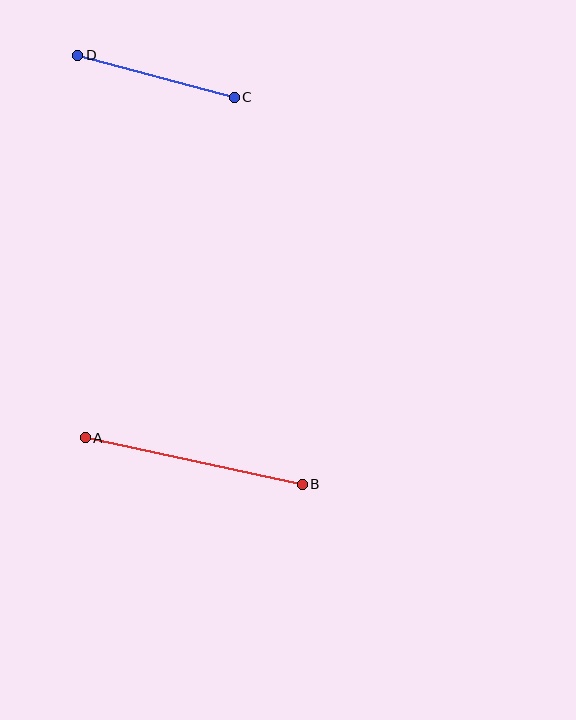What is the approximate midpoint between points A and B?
The midpoint is at approximately (194, 461) pixels.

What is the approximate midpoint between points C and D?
The midpoint is at approximately (156, 76) pixels.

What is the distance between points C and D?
The distance is approximately 162 pixels.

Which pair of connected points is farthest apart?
Points A and B are farthest apart.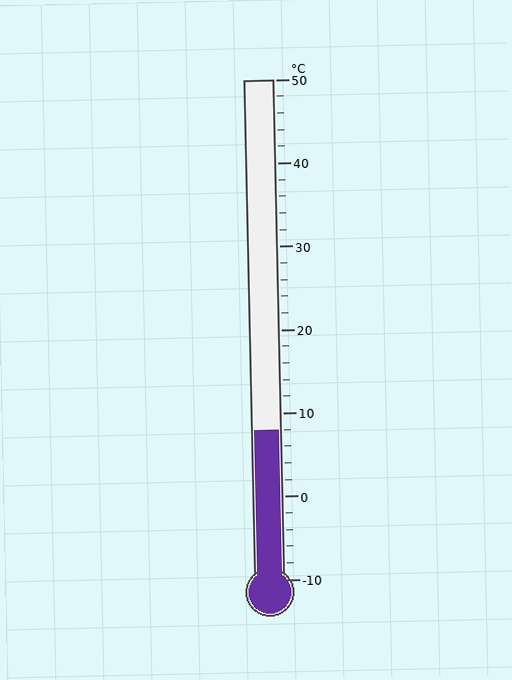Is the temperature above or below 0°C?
The temperature is above 0°C.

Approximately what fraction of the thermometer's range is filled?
The thermometer is filled to approximately 30% of its range.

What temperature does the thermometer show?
The thermometer shows approximately 8°C.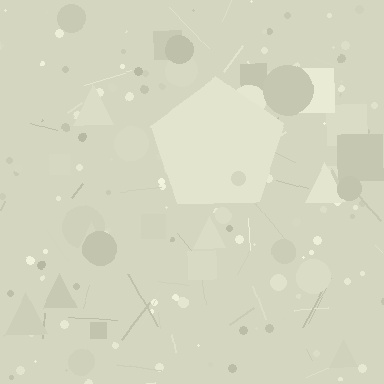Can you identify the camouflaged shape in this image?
The camouflaged shape is a pentagon.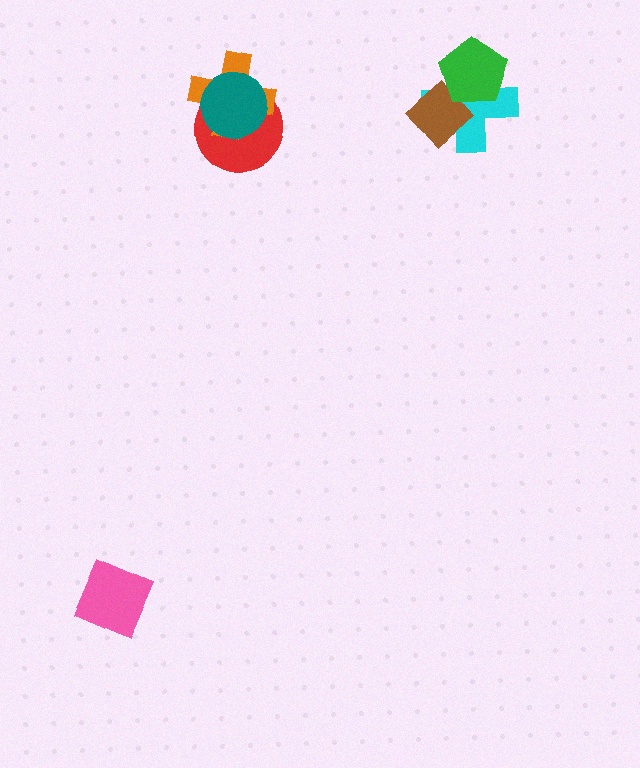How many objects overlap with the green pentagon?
2 objects overlap with the green pentagon.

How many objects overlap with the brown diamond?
2 objects overlap with the brown diamond.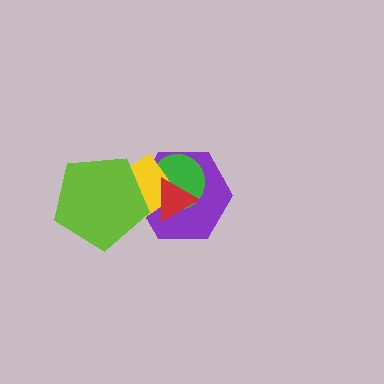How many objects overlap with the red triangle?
3 objects overlap with the red triangle.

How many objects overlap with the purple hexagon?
4 objects overlap with the purple hexagon.